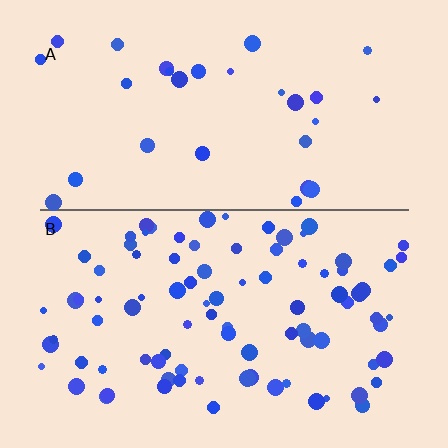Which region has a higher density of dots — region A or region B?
B (the bottom).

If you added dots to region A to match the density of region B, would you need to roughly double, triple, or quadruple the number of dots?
Approximately triple.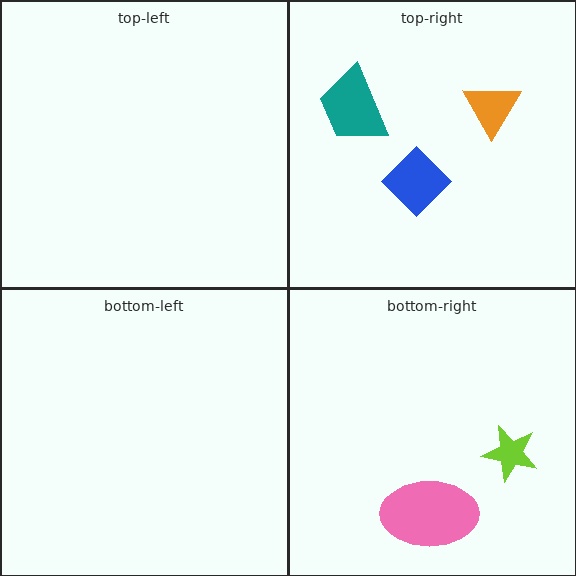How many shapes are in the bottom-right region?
2.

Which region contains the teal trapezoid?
The top-right region.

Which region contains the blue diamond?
The top-right region.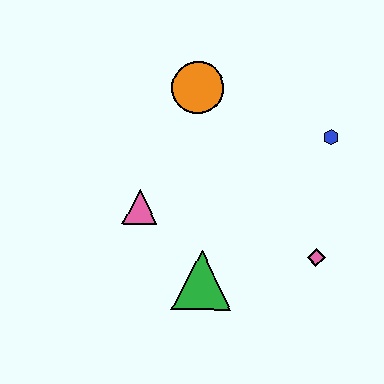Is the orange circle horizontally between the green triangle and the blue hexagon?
No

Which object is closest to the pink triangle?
The green triangle is closest to the pink triangle.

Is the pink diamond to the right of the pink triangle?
Yes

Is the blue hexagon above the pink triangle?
Yes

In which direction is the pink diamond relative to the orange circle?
The pink diamond is below the orange circle.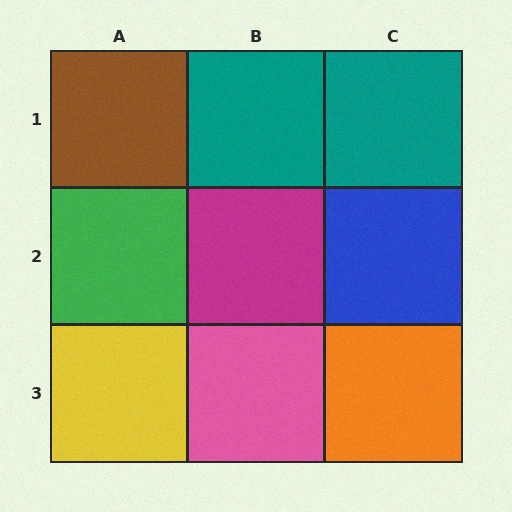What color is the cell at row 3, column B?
Pink.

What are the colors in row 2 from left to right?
Green, magenta, blue.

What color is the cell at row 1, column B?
Teal.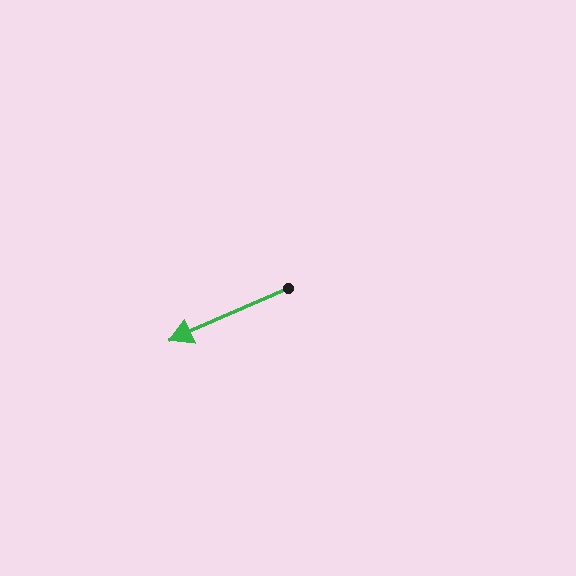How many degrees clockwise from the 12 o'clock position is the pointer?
Approximately 246 degrees.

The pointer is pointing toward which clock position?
Roughly 8 o'clock.